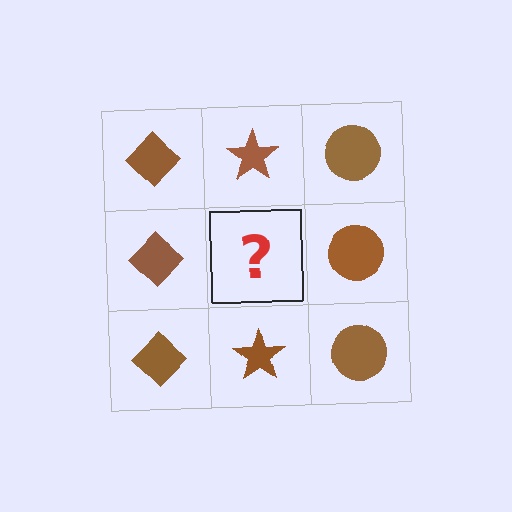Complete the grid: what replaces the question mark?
The question mark should be replaced with a brown star.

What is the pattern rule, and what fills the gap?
The rule is that each column has a consistent shape. The gap should be filled with a brown star.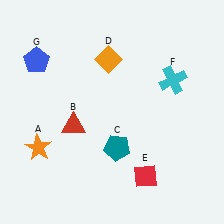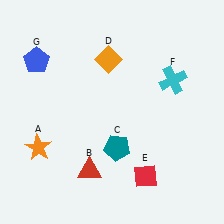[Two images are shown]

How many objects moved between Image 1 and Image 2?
1 object moved between the two images.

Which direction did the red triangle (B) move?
The red triangle (B) moved down.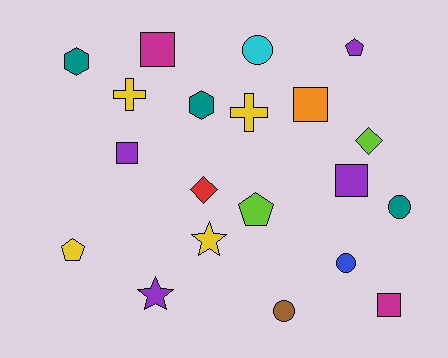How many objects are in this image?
There are 20 objects.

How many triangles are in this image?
There are no triangles.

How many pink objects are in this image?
There are no pink objects.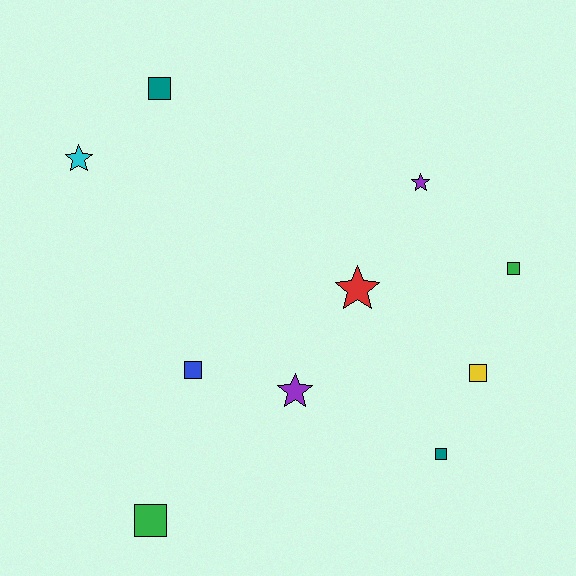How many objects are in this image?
There are 10 objects.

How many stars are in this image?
There are 4 stars.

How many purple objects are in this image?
There are 2 purple objects.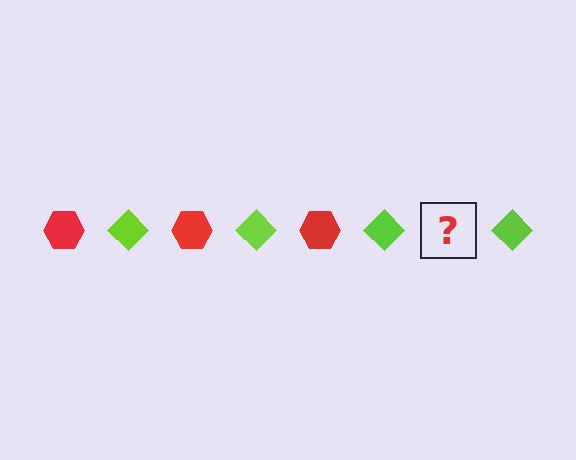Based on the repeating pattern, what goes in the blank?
The blank should be a red hexagon.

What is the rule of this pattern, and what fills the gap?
The rule is that the pattern alternates between red hexagon and lime diamond. The gap should be filled with a red hexagon.